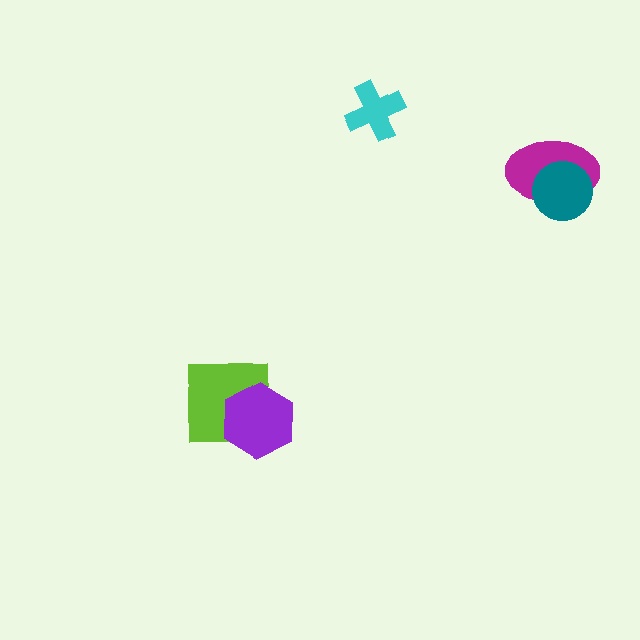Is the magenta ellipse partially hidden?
Yes, it is partially covered by another shape.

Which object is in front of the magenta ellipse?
The teal circle is in front of the magenta ellipse.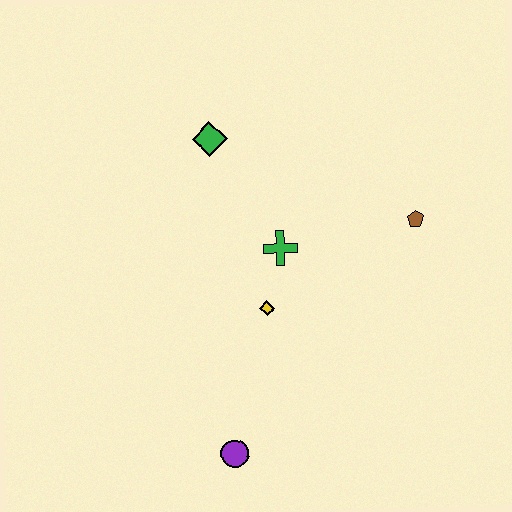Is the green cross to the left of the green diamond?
No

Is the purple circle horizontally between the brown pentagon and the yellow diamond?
No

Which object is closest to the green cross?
The yellow diamond is closest to the green cross.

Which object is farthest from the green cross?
The purple circle is farthest from the green cross.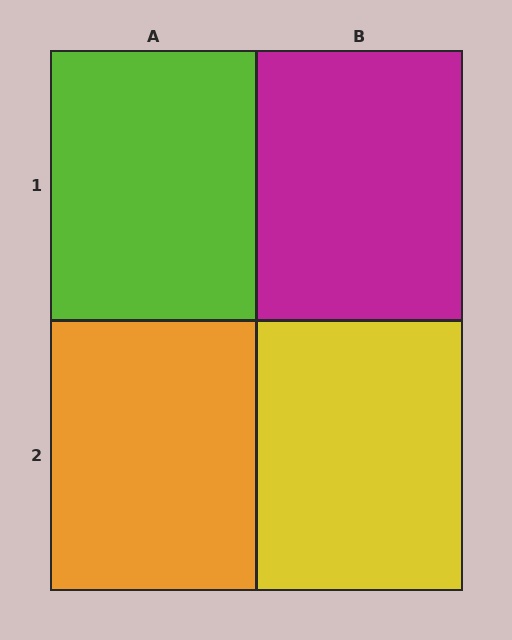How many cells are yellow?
1 cell is yellow.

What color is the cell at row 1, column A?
Lime.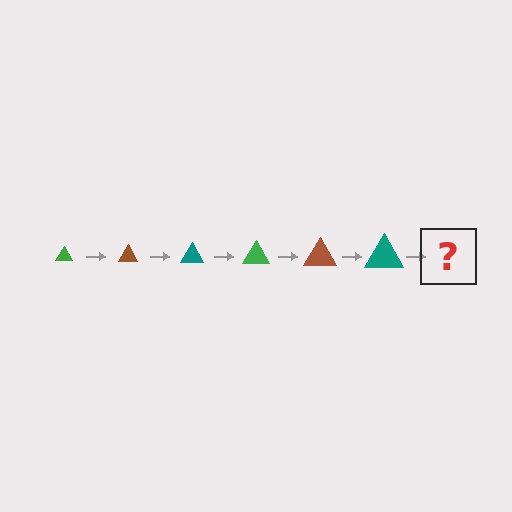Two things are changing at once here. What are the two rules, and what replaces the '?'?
The two rules are that the triangle grows larger each step and the color cycles through green, brown, and teal. The '?' should be a green triangle, larger than the previous one.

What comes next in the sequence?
The next element should be a green triangle, larger than the previous one.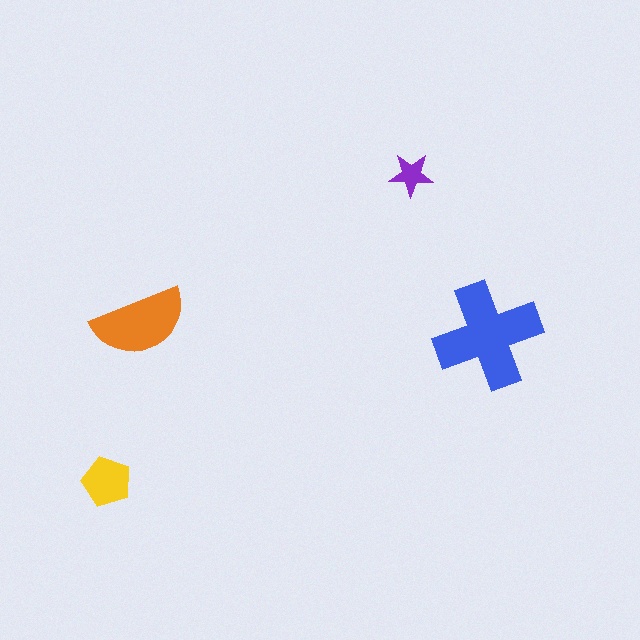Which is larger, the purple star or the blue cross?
The blue cross.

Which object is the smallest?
The purple star.